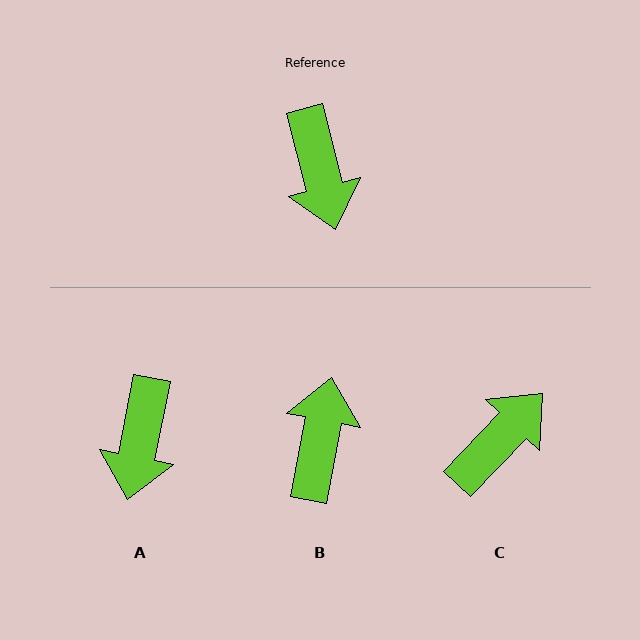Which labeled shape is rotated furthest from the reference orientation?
B, about 155 degrees away.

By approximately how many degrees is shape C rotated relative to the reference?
Approximately 122 degrees counter-clockwise.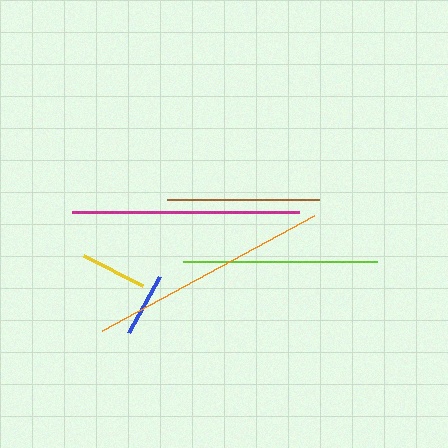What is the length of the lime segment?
The lime segment is approximately 195 pixels long.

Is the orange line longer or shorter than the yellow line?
The orange line is longer than the yellow line.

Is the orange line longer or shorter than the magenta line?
The orange line is longer than the magenta line.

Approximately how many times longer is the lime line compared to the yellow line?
The lime line is approximately 2.9 times the length of the yellow line.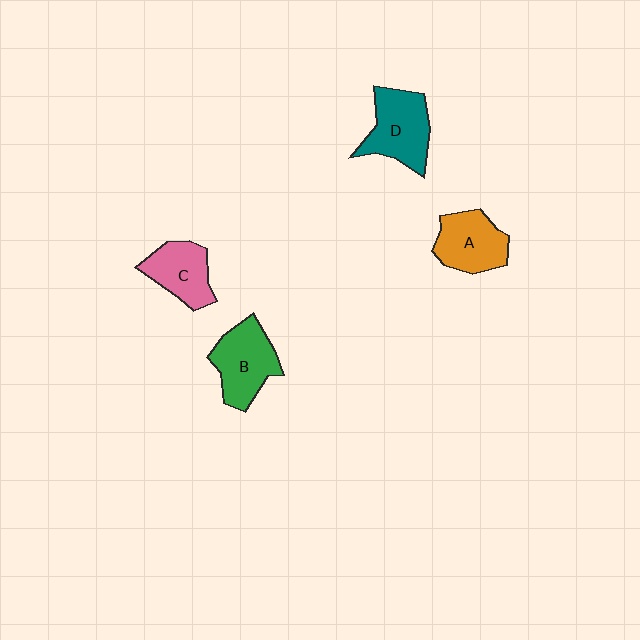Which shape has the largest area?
Shape D (teal).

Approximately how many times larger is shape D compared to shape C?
Approximately 1.3 times.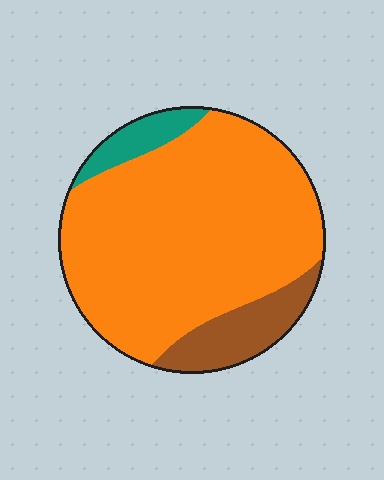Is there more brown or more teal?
Brown.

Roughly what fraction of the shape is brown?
Brown covers 13% of the shape.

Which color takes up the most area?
Orange, at roughly 80%.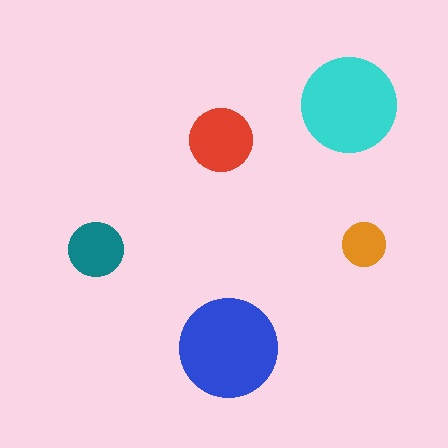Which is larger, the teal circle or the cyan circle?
The cyan one.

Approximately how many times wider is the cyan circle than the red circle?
About 1.5 times wider.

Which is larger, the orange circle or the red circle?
The red one.